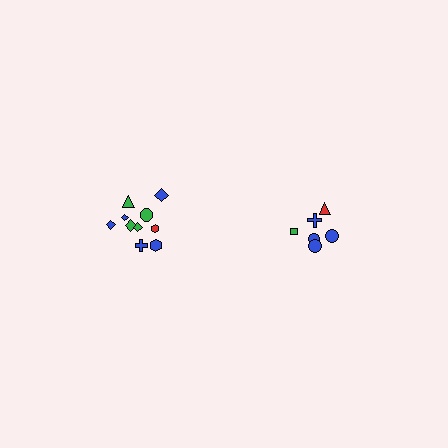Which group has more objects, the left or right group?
The left group.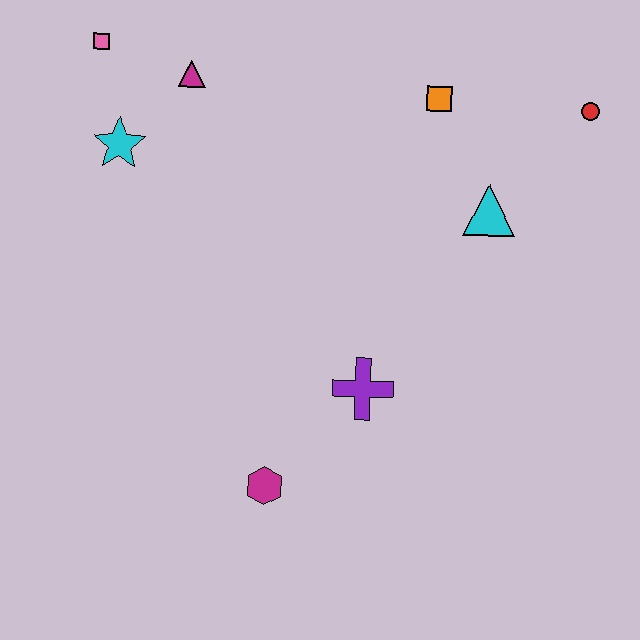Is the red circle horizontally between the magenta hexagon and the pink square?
No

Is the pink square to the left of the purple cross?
Yes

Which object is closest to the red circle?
The cyan triangle is closest to the red circle.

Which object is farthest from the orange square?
The magenta hexagon is farthest from the orange square.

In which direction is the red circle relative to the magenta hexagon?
The red circle is above the magenta hexagon.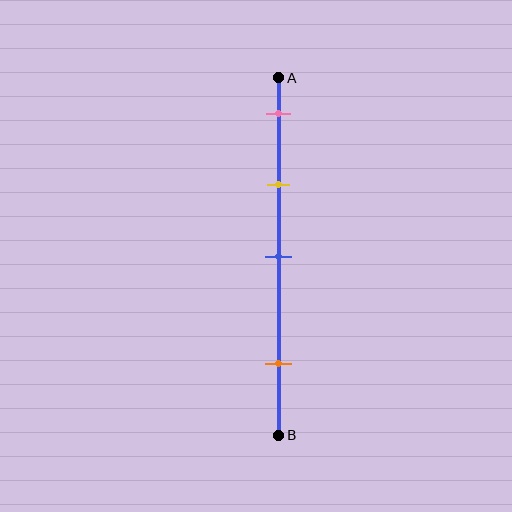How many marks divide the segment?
There are 4 marks dividing the segment.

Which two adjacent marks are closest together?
The pink and yellow marks are the closest adjacent pair.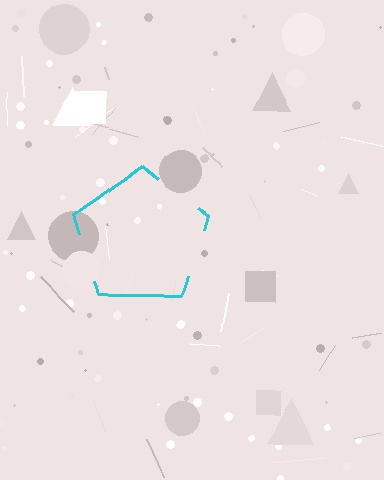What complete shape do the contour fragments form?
The contour fragments form a pentagon.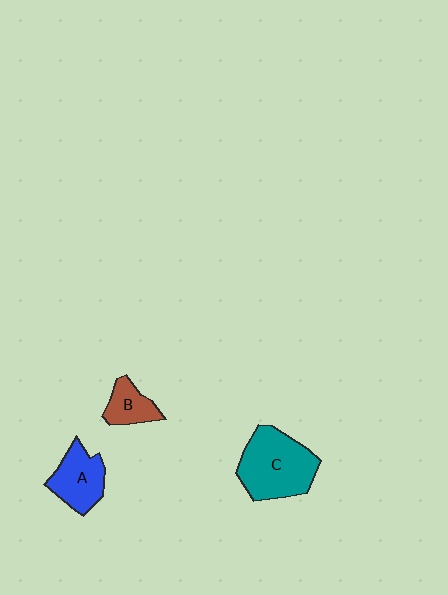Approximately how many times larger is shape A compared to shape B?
Approximately 1.5 times.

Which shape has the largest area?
Shape C (teal).